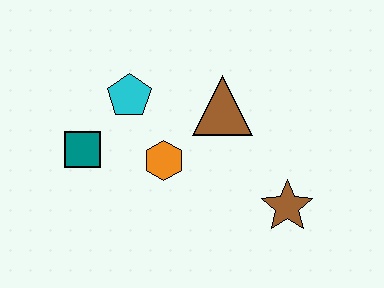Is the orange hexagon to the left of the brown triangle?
Yes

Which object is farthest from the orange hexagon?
The brown star is farthest from the orange hexagon.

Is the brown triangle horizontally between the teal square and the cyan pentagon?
No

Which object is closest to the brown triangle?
The orange hexagon is closest to the brown triangle.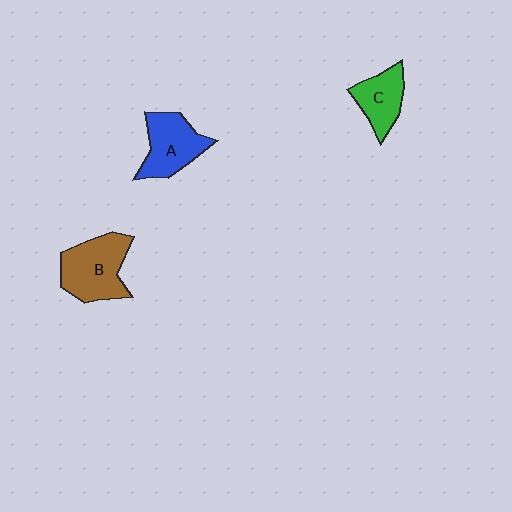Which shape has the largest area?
Shape B (brown).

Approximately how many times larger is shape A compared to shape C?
Approximately 1.3 times.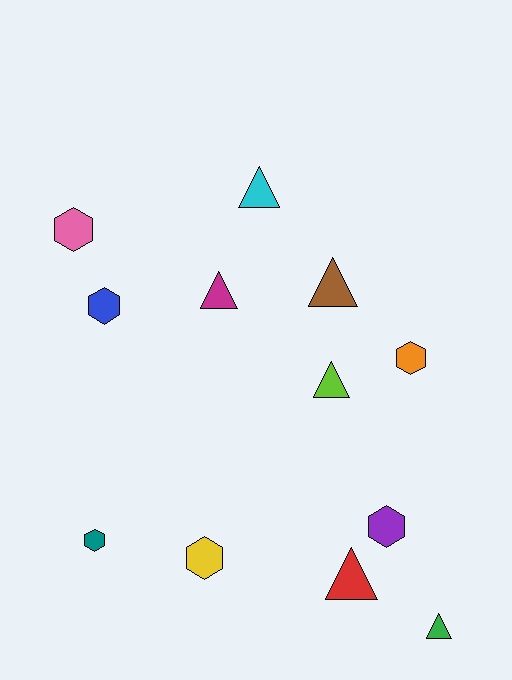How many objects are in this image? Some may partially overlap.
There are 12 objects.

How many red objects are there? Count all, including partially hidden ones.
There is 1 red object.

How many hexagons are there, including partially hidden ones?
There are 6 hexagons.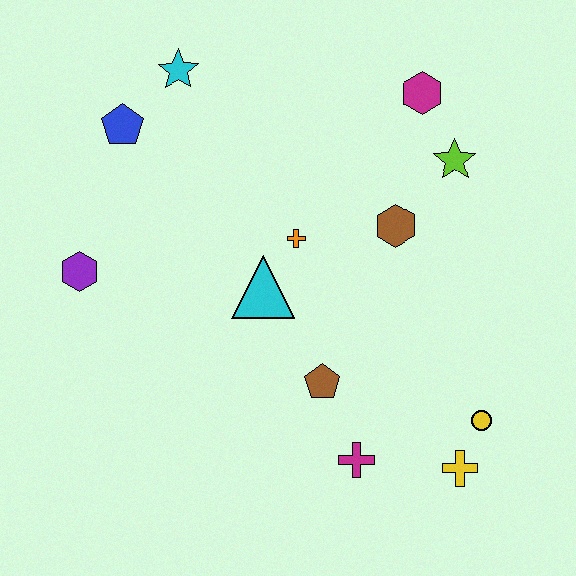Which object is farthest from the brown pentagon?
The cyan star is farthest from the brown pentagon.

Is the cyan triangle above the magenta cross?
Yes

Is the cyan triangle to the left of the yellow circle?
Yes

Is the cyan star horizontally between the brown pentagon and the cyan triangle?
No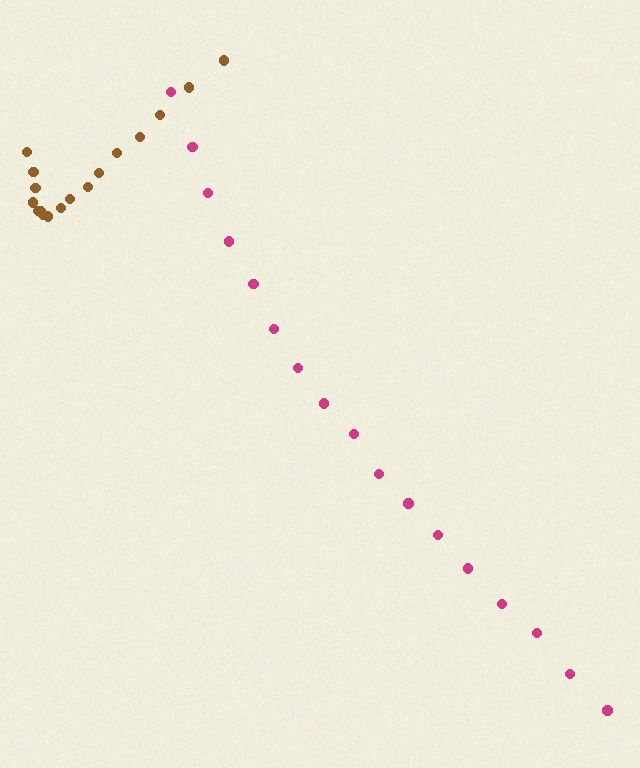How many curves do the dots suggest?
There are 2 distinct paths.